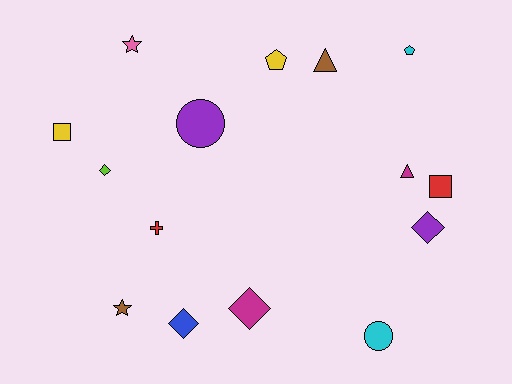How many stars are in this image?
There are 2 stars.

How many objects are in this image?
There are 15 objects.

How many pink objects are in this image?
There is 1 pink object.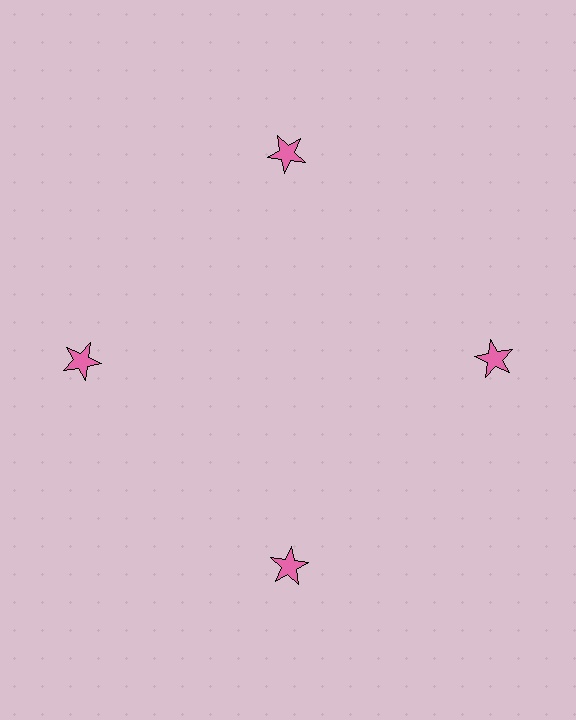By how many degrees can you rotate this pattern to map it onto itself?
The pattern maps onto itself every 90 degrees of rotation.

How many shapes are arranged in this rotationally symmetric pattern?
There are 4 shapes, arranged in 4 groups of 1.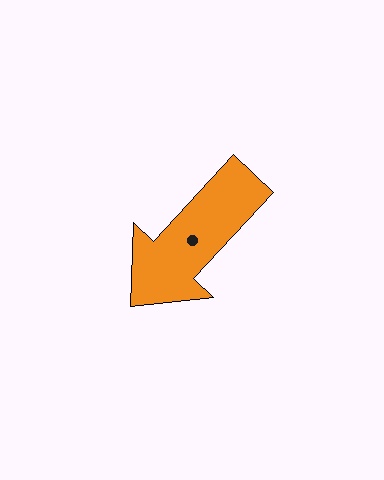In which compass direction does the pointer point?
Southwest.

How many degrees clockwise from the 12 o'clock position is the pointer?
Approximately 223 degrees.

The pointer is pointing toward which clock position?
Roughly 7 o'clock.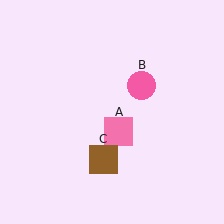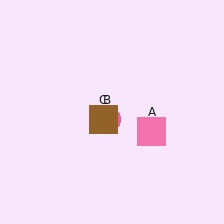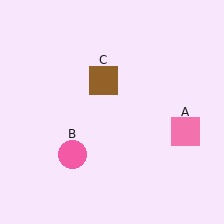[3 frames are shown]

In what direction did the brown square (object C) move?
The brown square (object C) moved up.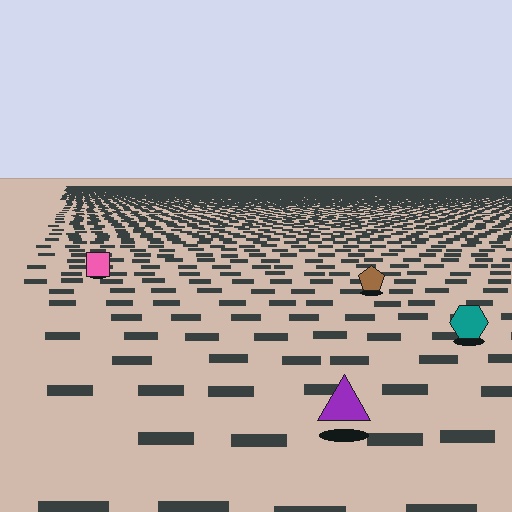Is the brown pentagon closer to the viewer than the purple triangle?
No. The purple triangle is closer — you can tell from the texture gradient: the ground texture is coarser near it.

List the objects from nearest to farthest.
From nearest to farthest: the purple triangle, the teal hexagon, the brown pentagon, the pink square.